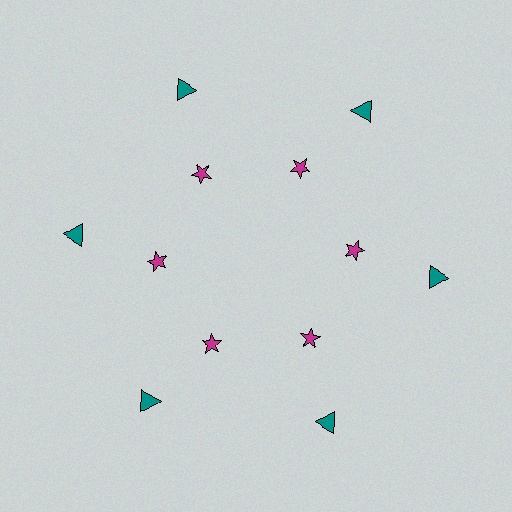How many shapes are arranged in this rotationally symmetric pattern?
There are 12 shapes, arranged in 6 groups of 2.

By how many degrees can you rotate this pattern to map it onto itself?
The pattern maps onto itself every 60 degrees of rotation.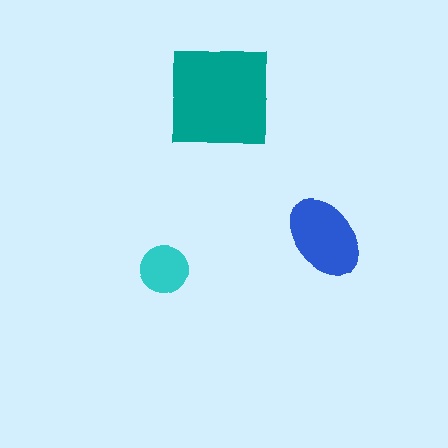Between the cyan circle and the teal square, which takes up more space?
The teal square.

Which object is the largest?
The teal square.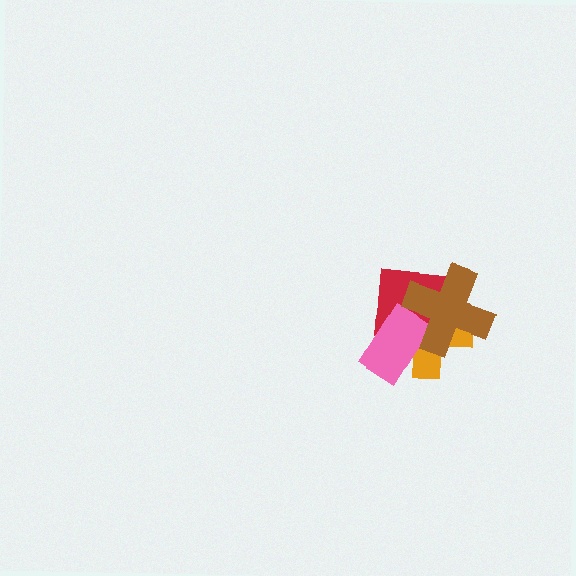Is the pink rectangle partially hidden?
Yes, it is partially covered by another shape.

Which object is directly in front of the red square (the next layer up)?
The pink rectangle is directly in front of the red square.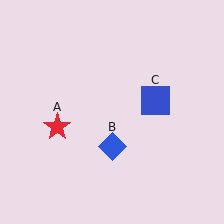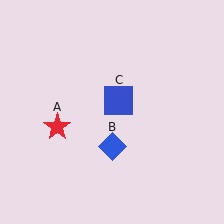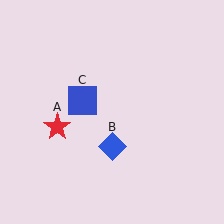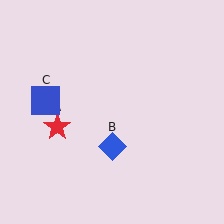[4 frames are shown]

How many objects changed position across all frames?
1 object changed position: blue square (object C).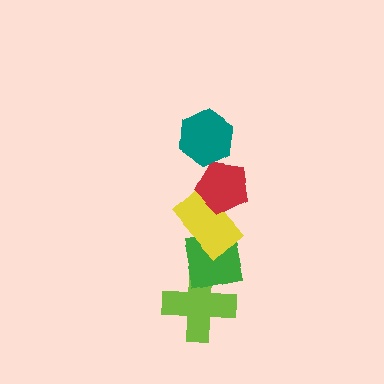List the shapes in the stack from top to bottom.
From top to bottom: the teal hexagon, the red pentagon, the yellow rectangle, the green square, the lime cross.